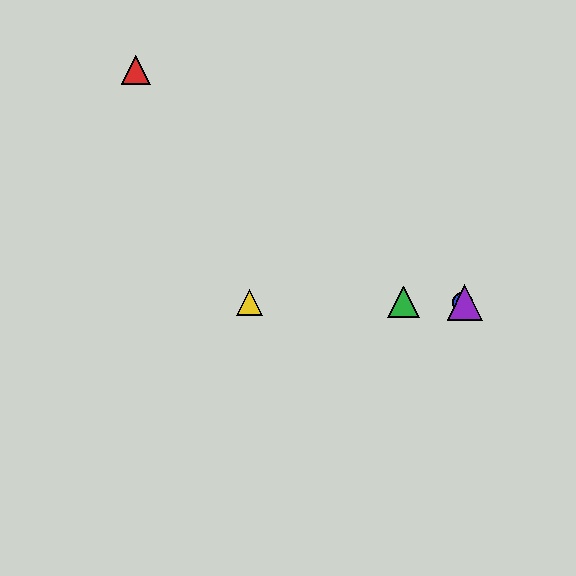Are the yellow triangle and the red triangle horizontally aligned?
No, the yellow triangle is at y≈302 and the red triangle is at y≈70.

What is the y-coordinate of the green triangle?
The green triangle is at y≈302.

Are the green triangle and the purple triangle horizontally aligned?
Yes, both are at y≈302.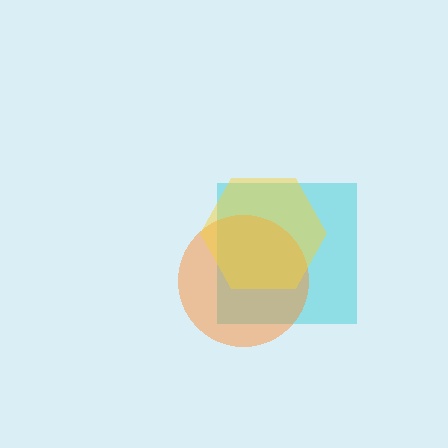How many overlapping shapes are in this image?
There are 3 overlapping shapes in the image.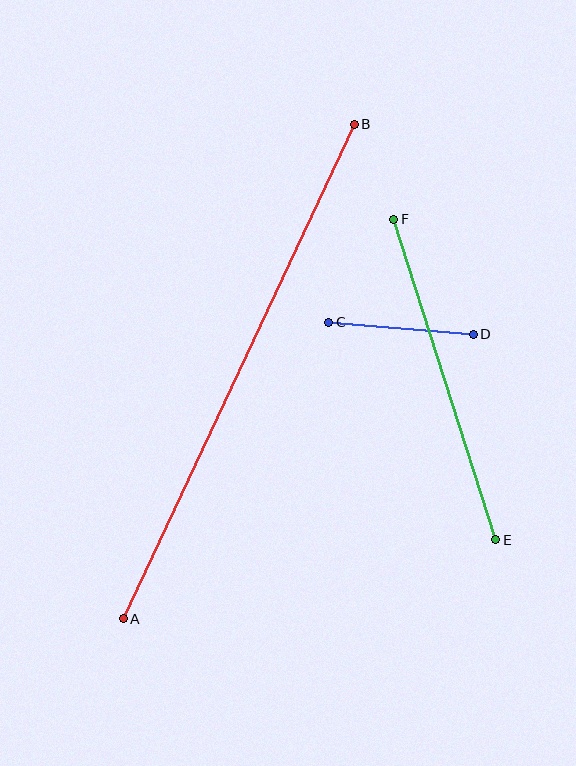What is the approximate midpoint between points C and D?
The midpoint is at approximately (401, 328) pixels.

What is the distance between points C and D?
The distance is approximately 145 pixels.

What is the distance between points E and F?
The distance is approximately 336 pixels.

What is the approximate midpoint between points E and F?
The midpoint is at approximately (445, 379) pixels.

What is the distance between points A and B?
The distance is approximately 546 pixels.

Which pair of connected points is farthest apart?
Points A and B are farthest apart.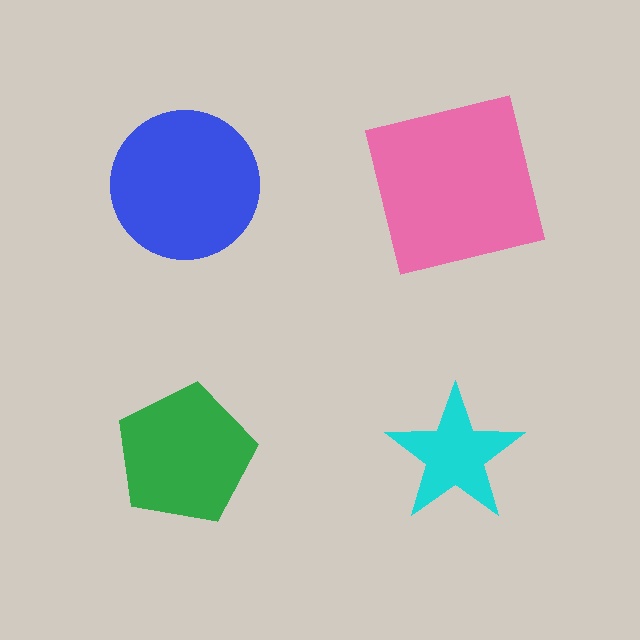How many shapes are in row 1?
2 shapes.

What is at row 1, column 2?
A pink square.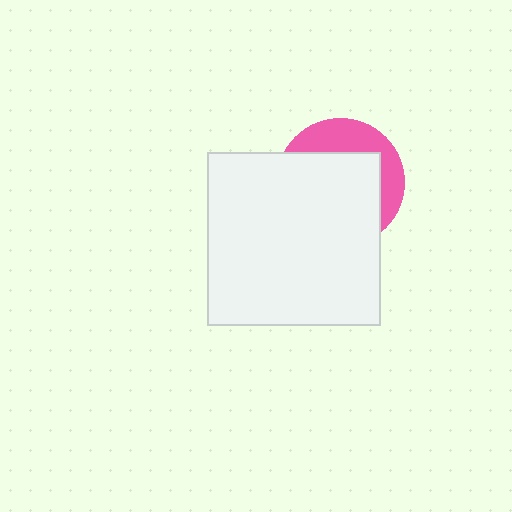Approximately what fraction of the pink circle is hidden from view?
Roughly 68% of the pink circle is hidden behind the white square.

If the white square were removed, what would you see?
You would see the complete pink circle.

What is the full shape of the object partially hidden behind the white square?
The partially hidden object is a pink circle.